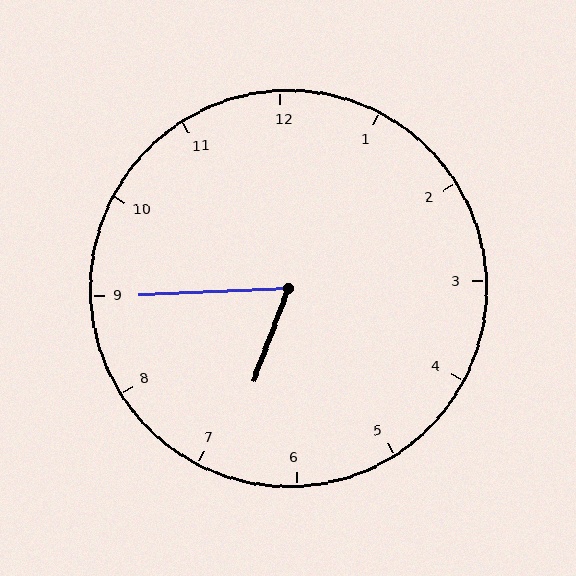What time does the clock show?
6:45.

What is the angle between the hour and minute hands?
Approximately 68 degrees.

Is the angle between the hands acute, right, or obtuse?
It is acute.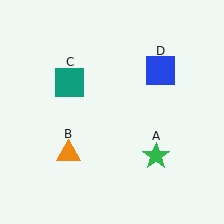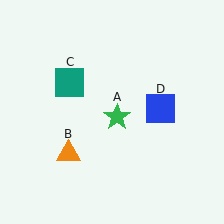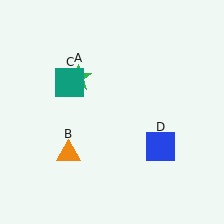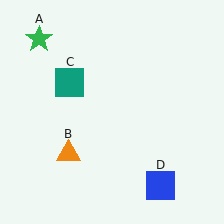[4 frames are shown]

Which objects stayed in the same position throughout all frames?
Orange triangle (object B) and teal square (object C) remained stationary.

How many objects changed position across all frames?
2 objects changed position: green star (object A), blue square (object D).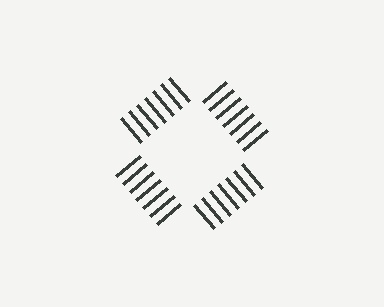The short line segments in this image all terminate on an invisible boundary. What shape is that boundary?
An illusory square — the line segments terminate on its edges but no continuous stroke is drawn.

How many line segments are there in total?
28 — 7 along each of the 4 edges.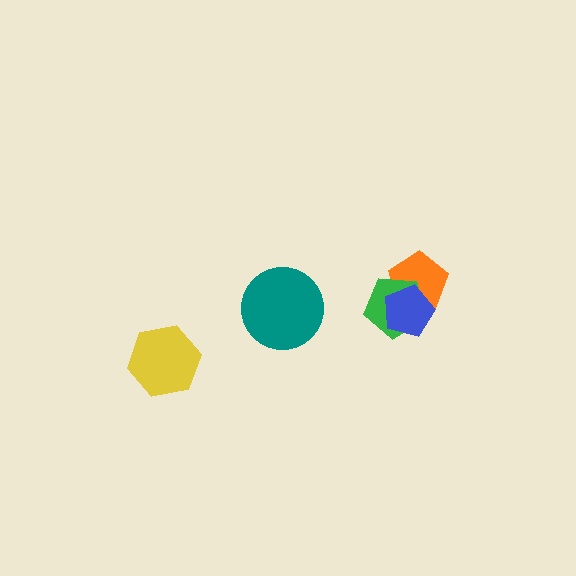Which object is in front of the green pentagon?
The blue pentagon is in front of the green pentagon.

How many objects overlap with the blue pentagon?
2 objects overlap with the blue pentagon.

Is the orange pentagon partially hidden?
Yes, it is partially covered by another shape.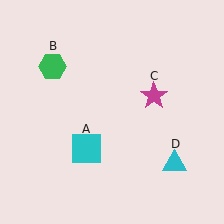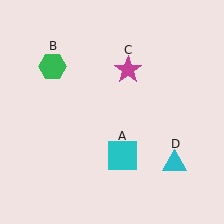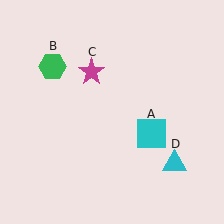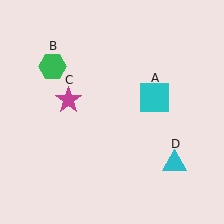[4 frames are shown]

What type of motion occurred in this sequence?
The cyan square (object A), magenta star (object C) rotated counterclockwise around the center of the scene.